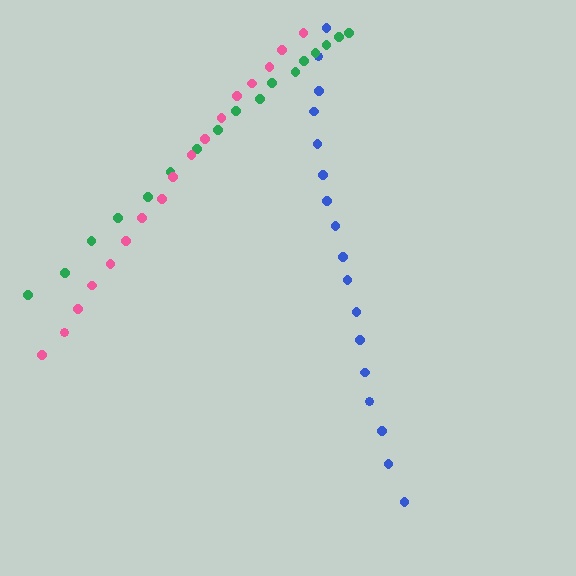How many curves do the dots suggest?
There are 3 distinct paths.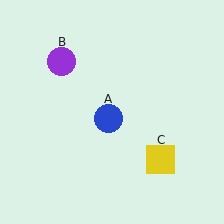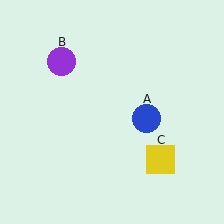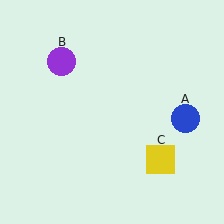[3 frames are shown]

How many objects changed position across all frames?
1 object changed position: blue circle (object A).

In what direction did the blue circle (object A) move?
The blue circle (object A) moved right.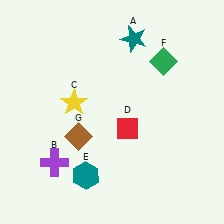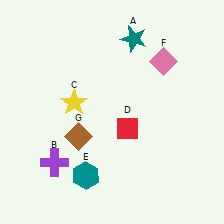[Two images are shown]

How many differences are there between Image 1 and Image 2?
There is 1 difference between the two images.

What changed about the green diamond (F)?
In Image 1, F is green. In Image 2, it changed to pink.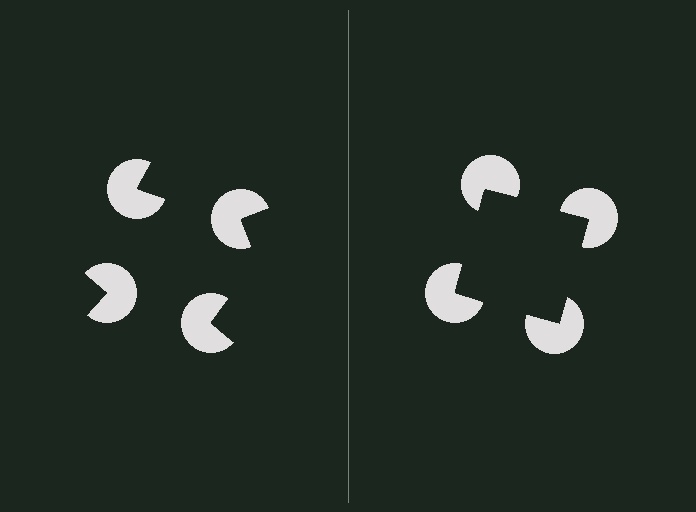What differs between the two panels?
The pac-man discs are positioned identically on both sides; only the wedge orientations differ. On the right they align to a square; on the left they are misaligned.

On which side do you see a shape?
An illusory square appears on the right side. On the left side the wedge cuts are rotated, so no coherent shape forms.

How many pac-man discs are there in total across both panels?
8 — 4 on each side.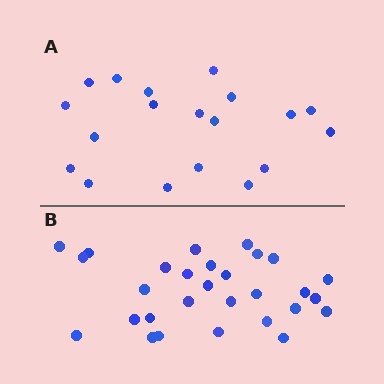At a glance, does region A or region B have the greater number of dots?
Region B (the bottom region) has more dots.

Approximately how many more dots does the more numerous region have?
Region B has roughly 10 or so more dots than region A.